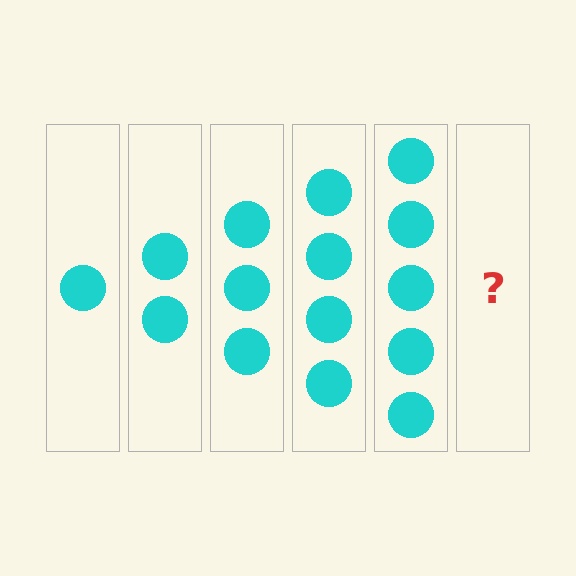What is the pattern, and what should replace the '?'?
The pattern is that each step adds one more circle. The '?' should be 6 circles.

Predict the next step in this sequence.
The next step is 6 circles.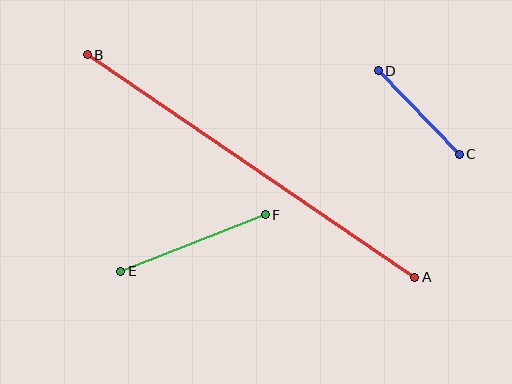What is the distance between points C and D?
The distance is approximately 116 pixels.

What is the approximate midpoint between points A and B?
The midpoint is at approximately (251, 166) pixels.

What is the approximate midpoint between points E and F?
The midpoint is at approximately (193, 243) pixels.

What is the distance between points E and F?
The distance is approximately 155 pixels.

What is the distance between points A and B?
The distance is approximately 396 pixels.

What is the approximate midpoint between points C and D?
The midpoint is at approximately (419, 112) pixels.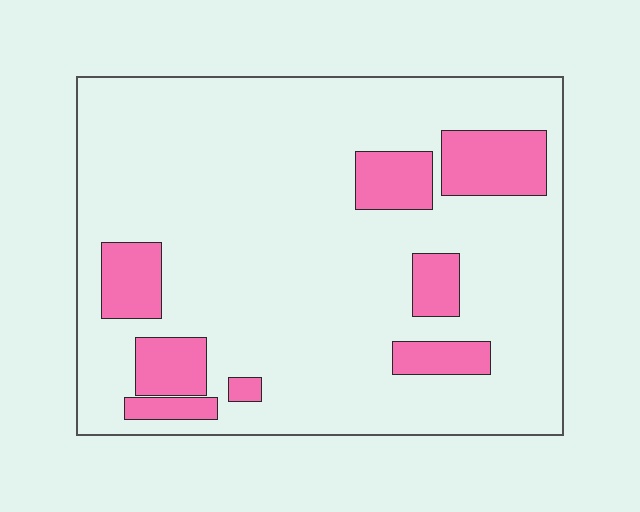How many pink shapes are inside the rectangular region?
8.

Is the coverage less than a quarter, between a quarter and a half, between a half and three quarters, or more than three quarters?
Less than a quarter.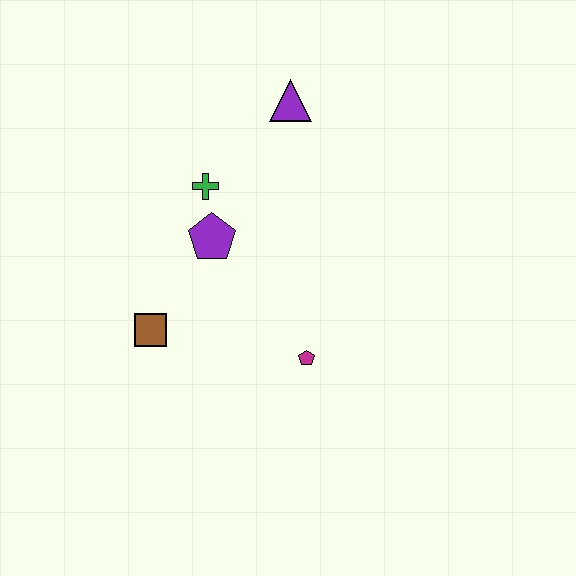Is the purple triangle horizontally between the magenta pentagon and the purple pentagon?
Yes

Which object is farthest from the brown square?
The purple triangle is farthest from the brown square.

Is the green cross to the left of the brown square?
No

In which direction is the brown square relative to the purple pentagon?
The brown square is below the purple pentagon.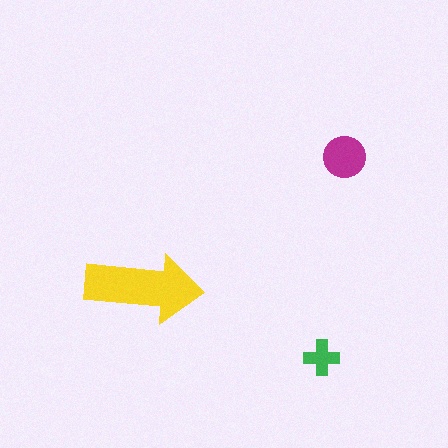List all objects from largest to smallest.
The yellow arrow, the magenta circle, the green cross.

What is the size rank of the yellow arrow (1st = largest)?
1st.